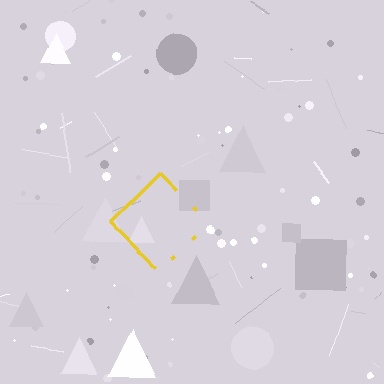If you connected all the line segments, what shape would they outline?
They would outline a diamond.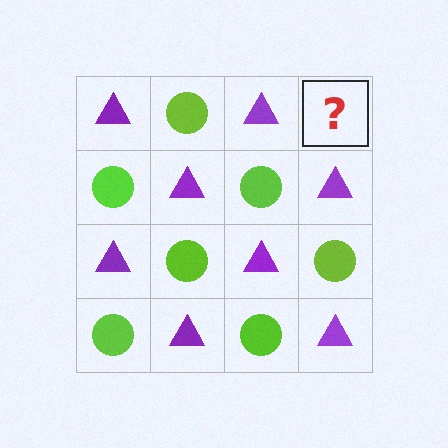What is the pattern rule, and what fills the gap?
The rule is that it alternates purple triangle and lime circle in a checkerboard pattern. The gap should be filled with a lime circle.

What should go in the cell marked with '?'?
The missing cell should contain a lime circle.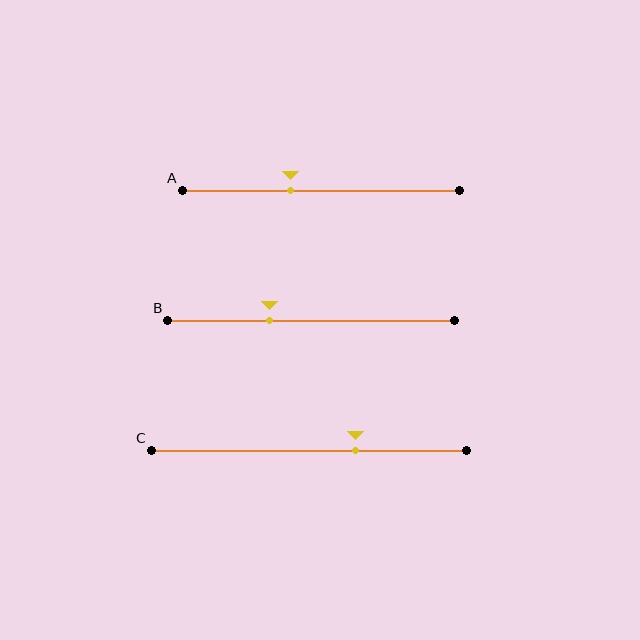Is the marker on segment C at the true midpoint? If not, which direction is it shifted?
No, the marker on segment C is shifted to the right by about 15% of the segment length.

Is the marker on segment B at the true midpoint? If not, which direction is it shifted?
No, the marker on segment B is shifted to the left by about 14% of the segment length.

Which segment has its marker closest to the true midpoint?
Segment A has its marker closest to the true midpoint.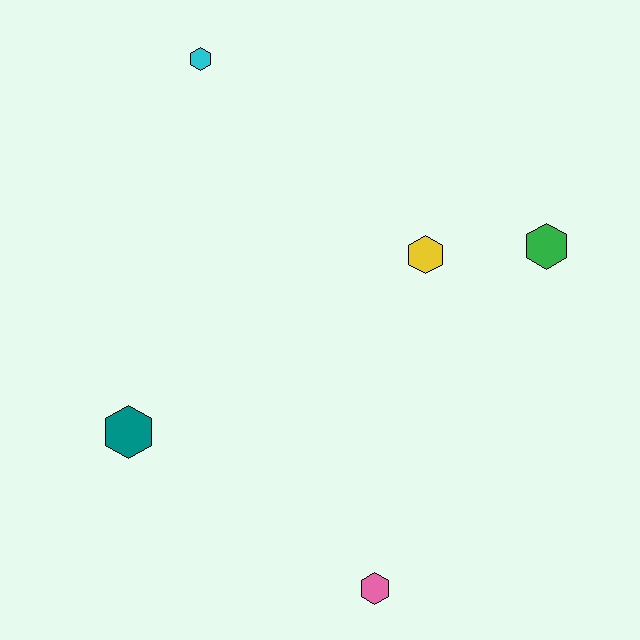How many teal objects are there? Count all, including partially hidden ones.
There is 1 teal object.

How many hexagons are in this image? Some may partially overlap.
There are 5 hexagons.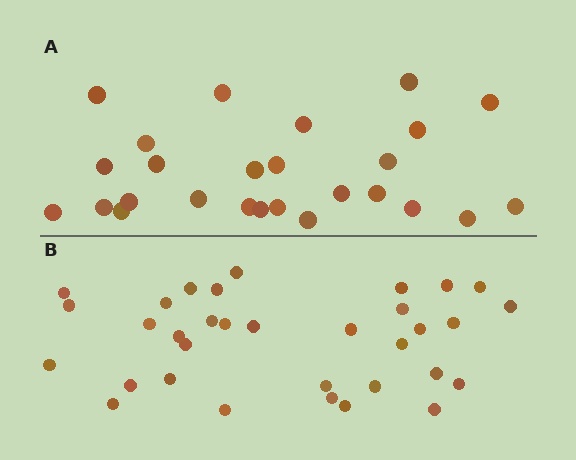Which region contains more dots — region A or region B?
Region B (the bottom region) has more dots.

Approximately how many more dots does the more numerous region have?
Region B has roughly 8 or so more dots than region A.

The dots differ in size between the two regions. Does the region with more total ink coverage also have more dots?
No. Region A has more total ink coverage because its dots are larger, but region B actually contains more individual dots. Total area can be misleading — the number of items is what matters here.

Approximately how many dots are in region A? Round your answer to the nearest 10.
About 30 dots. (The exact count is 26, which rounds to 30.)